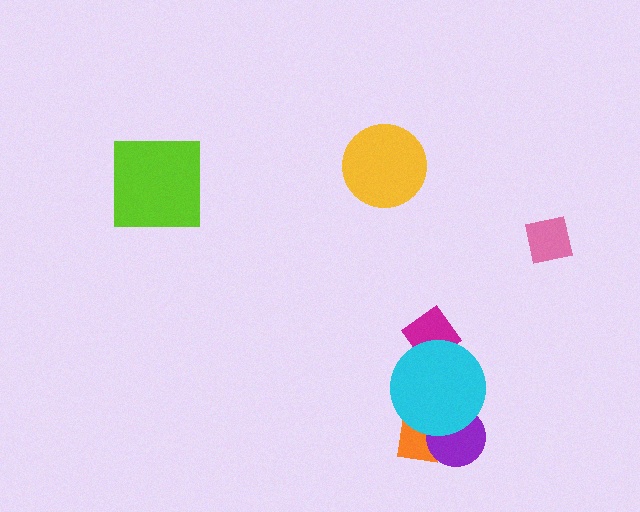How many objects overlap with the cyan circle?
3 objects overlap with the cyan circle.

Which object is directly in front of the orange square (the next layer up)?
The purple circle is directly in front of the orange square.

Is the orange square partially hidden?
Yes, it is partially covered by another shape.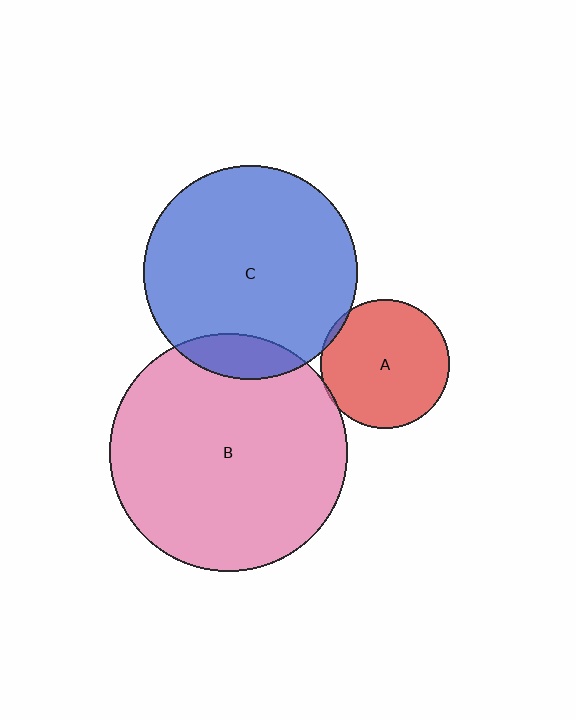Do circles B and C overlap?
Yes.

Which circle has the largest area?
Circle B (pink).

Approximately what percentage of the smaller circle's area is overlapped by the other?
Approximately 10%.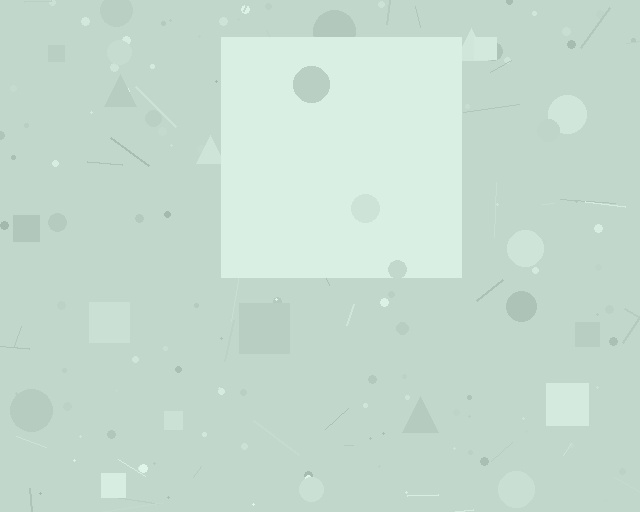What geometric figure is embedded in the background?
A square is embedded in the background.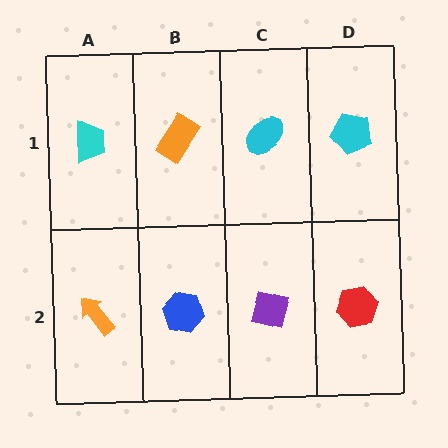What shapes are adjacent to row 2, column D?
A cyan pentagon (row 1, column D), a purple square (row 2, column C).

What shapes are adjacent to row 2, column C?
A cyan ellipse (row 1, column C), a blue hexagon (row 2, column B), a red hexagon (row 2, column D).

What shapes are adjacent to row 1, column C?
A purple square (row 2, column C), an orange rectangle (row 1, column B), a cyan pentagon (row 1, column D).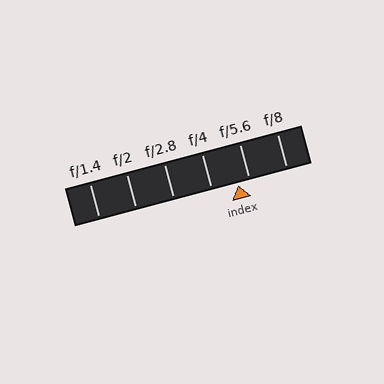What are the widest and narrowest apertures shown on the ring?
The widest aperture shown is f/1.4 and the narrowest is f/8.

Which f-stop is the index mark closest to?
The index mark is closest to f/5.6.